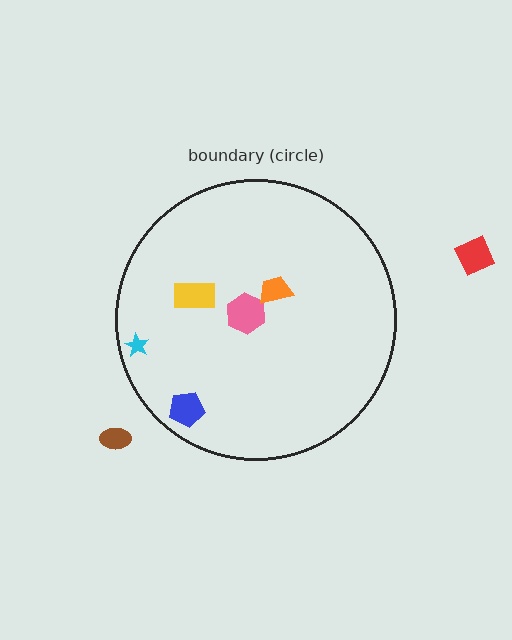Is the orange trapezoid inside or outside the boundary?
Inside.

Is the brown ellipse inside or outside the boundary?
Outside.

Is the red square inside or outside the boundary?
Outside.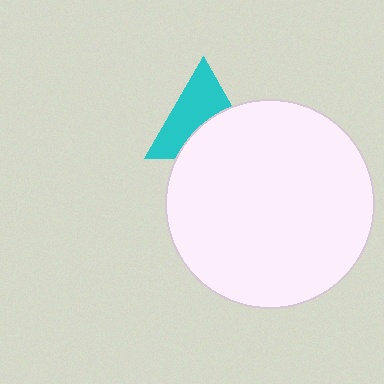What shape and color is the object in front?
The object in front is a white circle.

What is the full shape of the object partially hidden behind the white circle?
The partially hidden object is a cyan triangle.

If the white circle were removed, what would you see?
You would see the complete cyan triangle.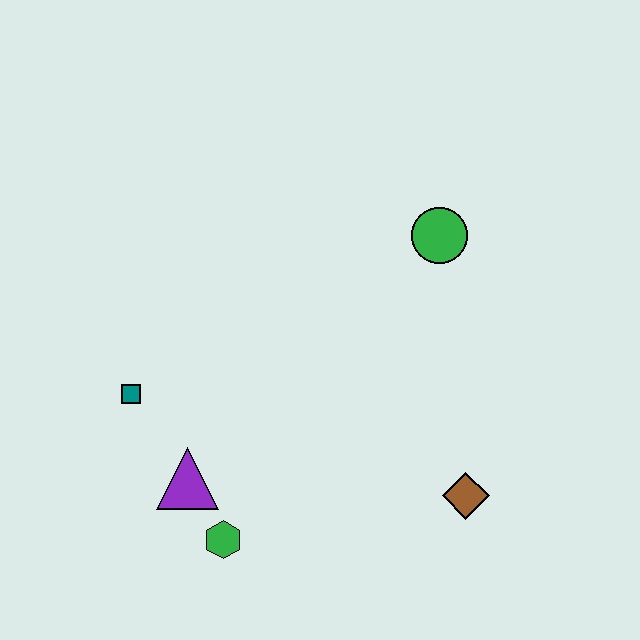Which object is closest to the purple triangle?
The green hexagon is closest to the purple triangle.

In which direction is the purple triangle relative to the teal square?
The purple triangle is below the teal square.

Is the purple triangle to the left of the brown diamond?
Yes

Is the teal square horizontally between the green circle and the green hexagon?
No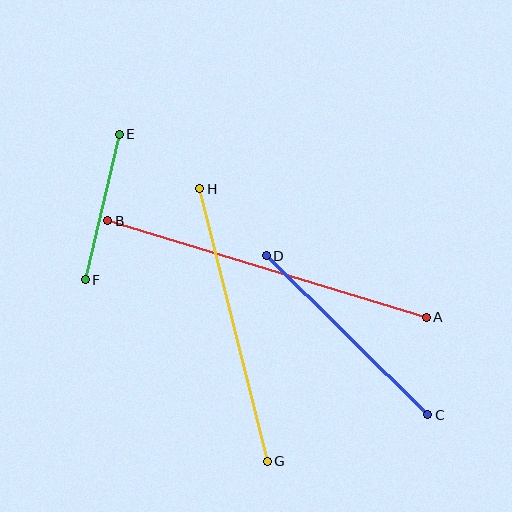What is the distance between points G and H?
The distance is approximately 281 pixels.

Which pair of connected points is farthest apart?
Points A and B are farthest apart.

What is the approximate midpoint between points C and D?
The midpoint is at approximately (347, 335) pixels.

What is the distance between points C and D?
The distance is approximately 227 pixels.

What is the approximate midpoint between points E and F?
The midpoint is at approximately (102, 207) pixels.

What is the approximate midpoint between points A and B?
The midpoint is at approximately (267, 269) pixels.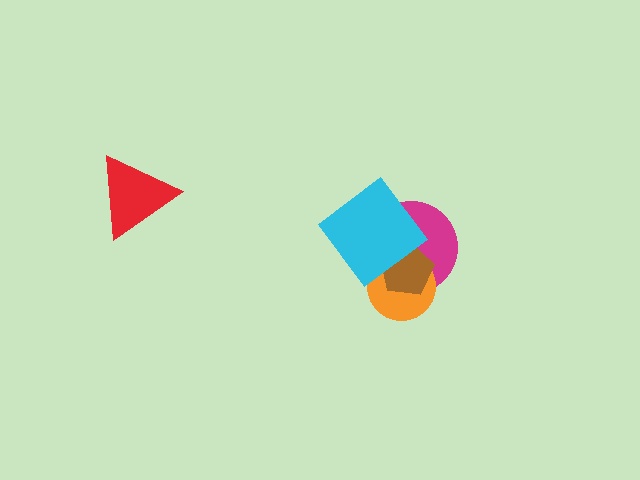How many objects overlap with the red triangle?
0 objects overlap with the red triangle.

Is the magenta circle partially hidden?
Yes, it is partially covered by another shape.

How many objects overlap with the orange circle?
3 objects overlap with the orange circle.